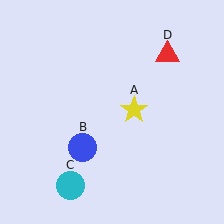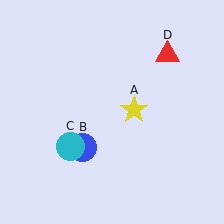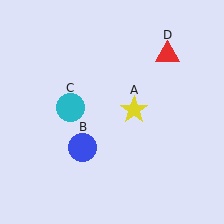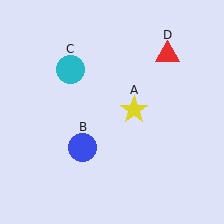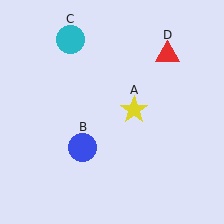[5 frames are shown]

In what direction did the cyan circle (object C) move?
The cyan circle (object C) moved up.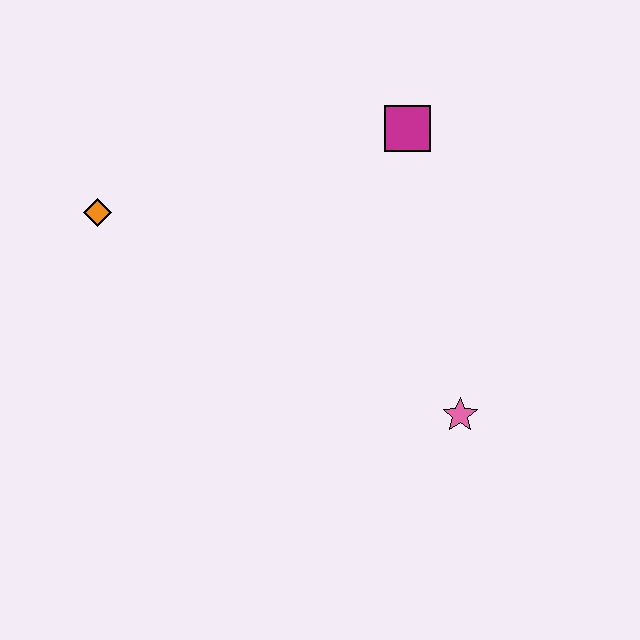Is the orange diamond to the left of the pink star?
Yes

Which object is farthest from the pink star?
The orange diamond is farthest from the pink star.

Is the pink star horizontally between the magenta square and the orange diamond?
No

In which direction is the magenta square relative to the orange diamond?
The magenta square is to the right of the orange diamond.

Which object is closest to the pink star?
The magenta square is closest to the pink star.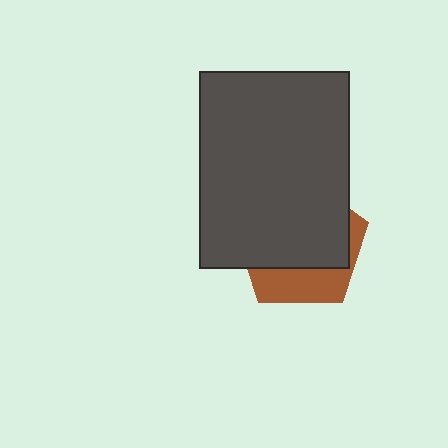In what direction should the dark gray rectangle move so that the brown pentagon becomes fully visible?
The dark gray rectangle should move up. That is the shortest direction to clear the overlap and leave the brown pentagon fully visible.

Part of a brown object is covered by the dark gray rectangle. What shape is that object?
It is a pentagon.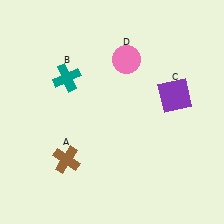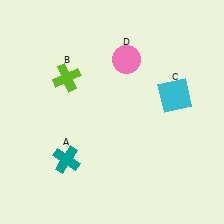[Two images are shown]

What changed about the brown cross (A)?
In Image 1, A is brown. In Image 2, it changed to teal.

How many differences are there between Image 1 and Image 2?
There are 3 differences between the two images.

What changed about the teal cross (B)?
In Image 1, B is teal. In Image 2, it changed to lime.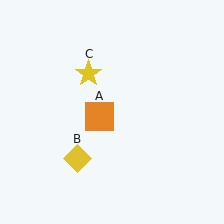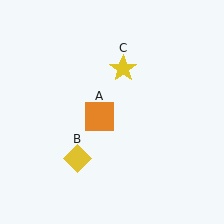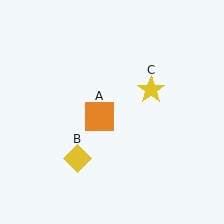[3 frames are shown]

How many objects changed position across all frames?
1 object changed position: yellow star (object C).